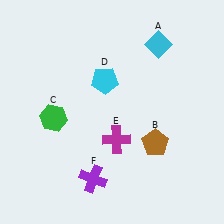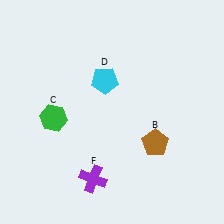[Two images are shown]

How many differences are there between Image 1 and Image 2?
There are 2 differences between the two images.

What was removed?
The magenta cross (E), the cyan diamond (A) were removed in Image 2.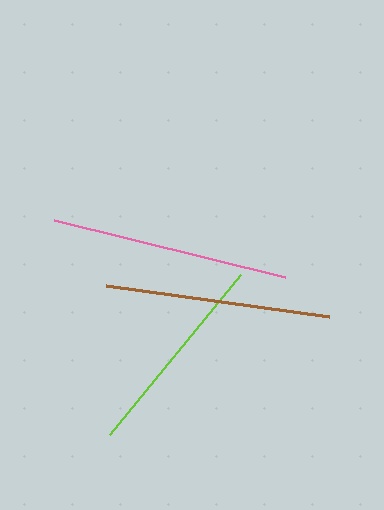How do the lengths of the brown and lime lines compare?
The brown and lime lines are approximately the same length.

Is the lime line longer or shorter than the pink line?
The pink line is longer than the lime line.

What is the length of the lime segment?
The lime segment is approximately 207 pixels long.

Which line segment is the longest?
The pink line is the longest at approximately 238 pixels.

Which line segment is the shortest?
The lime line is the shortest at approximately 207 pixels.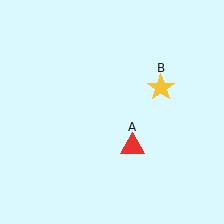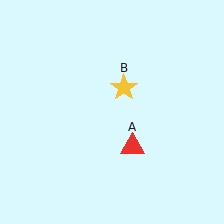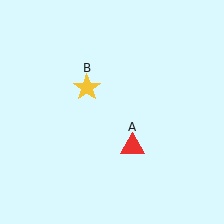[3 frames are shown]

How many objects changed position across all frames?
1 object changed position: yellow star (object B).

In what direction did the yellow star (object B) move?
The yellow star (object B) moved left.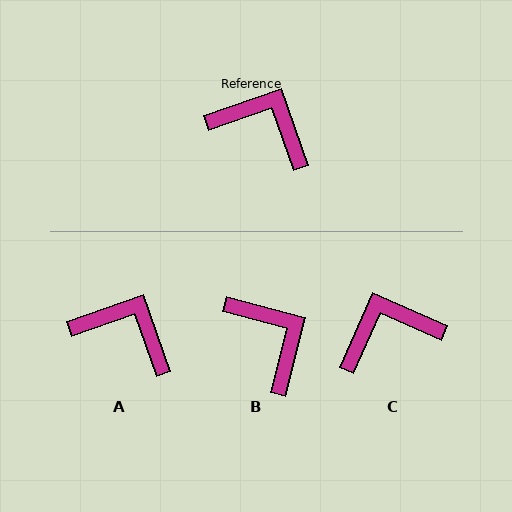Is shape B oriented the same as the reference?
No, it is off by about 34 degrees.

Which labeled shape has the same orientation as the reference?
A.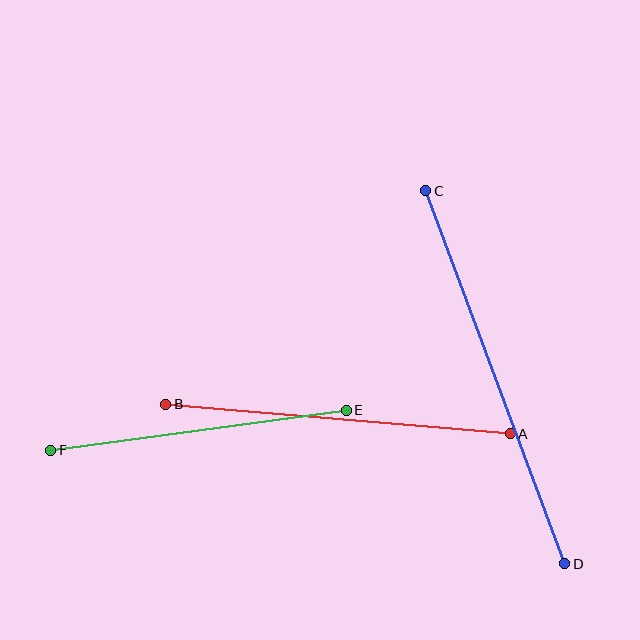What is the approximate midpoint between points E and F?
The midpoint is at approximately (199, 430) pixels.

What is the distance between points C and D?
The distance is approximately 398 pixels.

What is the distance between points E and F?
The distance is approximately 298 pixels.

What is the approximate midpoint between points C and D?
The midpoint is at approximately (495, 377) pixels.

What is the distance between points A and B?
The distance is approximately 345 pixels.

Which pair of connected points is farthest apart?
Points C and D are farthest apart.